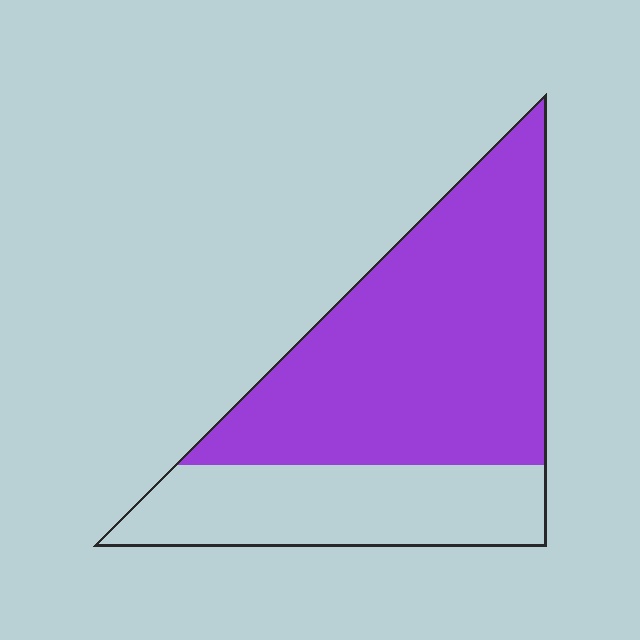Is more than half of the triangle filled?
Yes.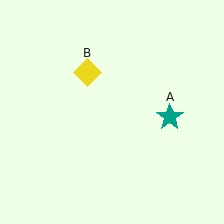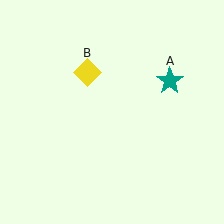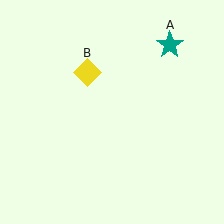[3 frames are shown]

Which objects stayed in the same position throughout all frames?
Yellow diamond (object B) remained stationary.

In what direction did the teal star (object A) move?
The teal star (object A) moved up.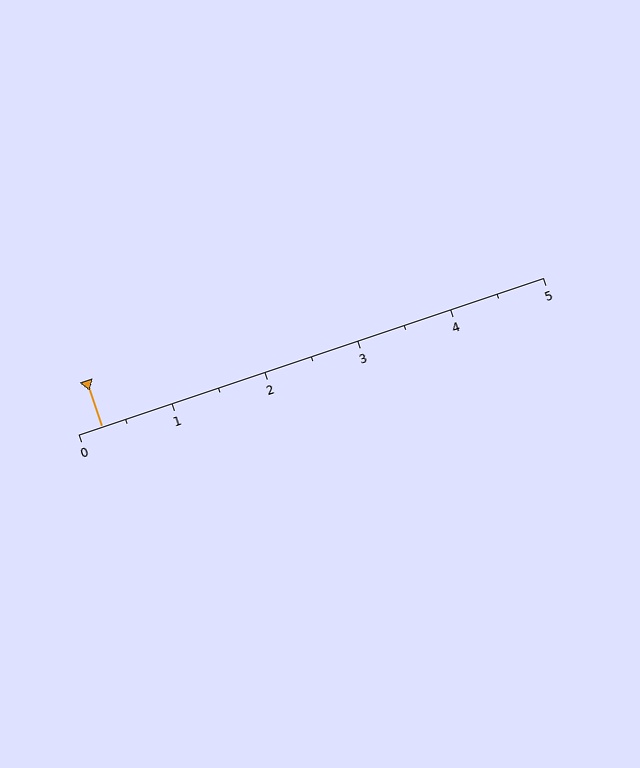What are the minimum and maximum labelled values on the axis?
The axis runs from 0 to 5.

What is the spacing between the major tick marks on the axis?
The major ticks are spaced 1 apart.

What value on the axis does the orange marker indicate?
The marker indicates approximately 0.2.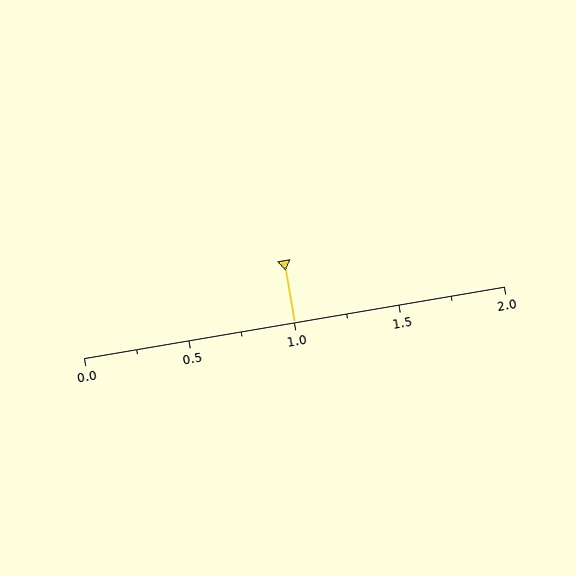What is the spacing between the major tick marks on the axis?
The major ticks are spaced 0.5 apart.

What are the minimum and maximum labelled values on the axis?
The axis runs from 0.0 to 2.0.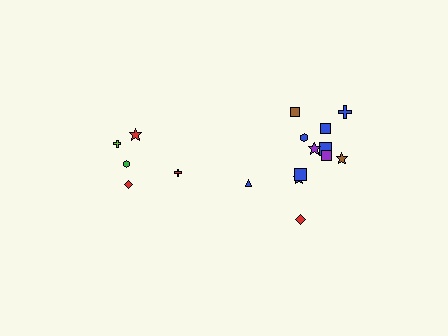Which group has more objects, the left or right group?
The right group.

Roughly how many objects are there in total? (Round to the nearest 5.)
Roughly 15 objects in total.